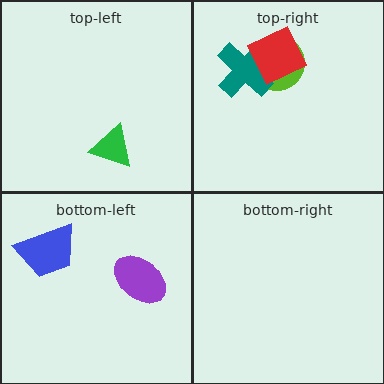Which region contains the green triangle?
The top-left region.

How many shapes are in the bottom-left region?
2.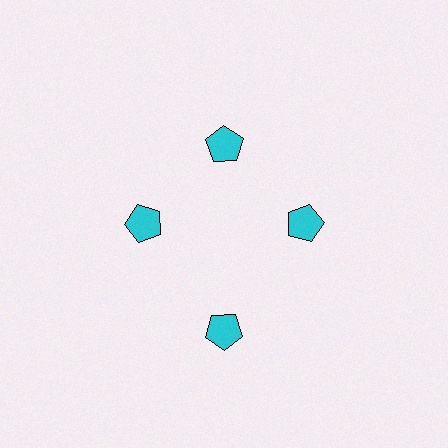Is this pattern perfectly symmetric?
No. The 4 cyan pentagons are arranged in a ring, but one element near the 6 o'clock position is pushed outward from the center, breaking the 4-fold rotational symmetry.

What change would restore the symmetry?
The symmetry would be restored by moving it inward, back onto the ring so that all 4 pentagons sit at equal angles and equal distance from the center.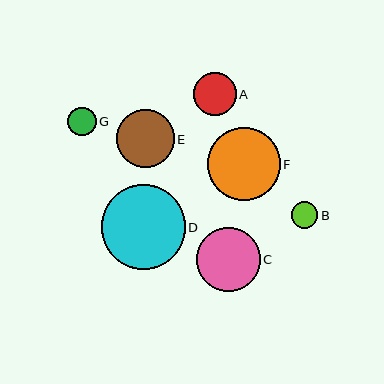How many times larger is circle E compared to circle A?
Circle E is approximately 1.3 times the size of circle A.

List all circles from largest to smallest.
From largest to smallest: D, F, C, E, A, G, B.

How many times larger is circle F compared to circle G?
Circle F is approximately 2.5 times the size of circle G.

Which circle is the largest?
Circle D is the largest with a size of approximately 84 pixels.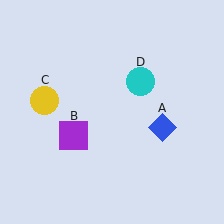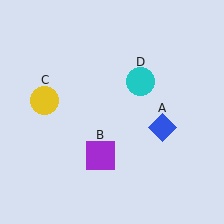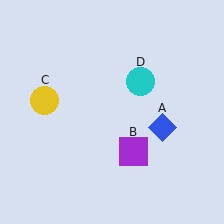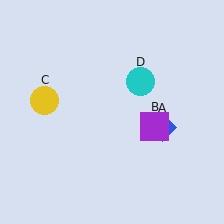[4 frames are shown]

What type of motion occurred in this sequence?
The purple square (object B) rotated counterclockwise around the center of the scene.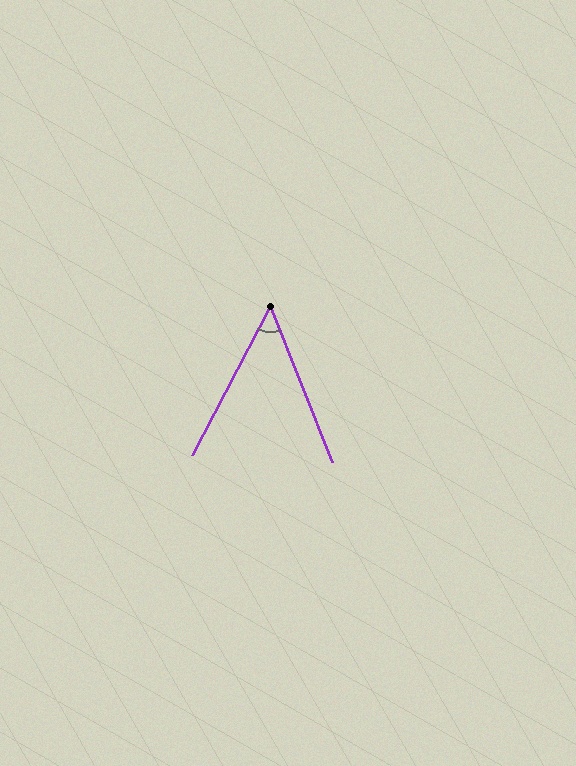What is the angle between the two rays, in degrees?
Approximately 49 degrees.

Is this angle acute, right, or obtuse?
It is acute.